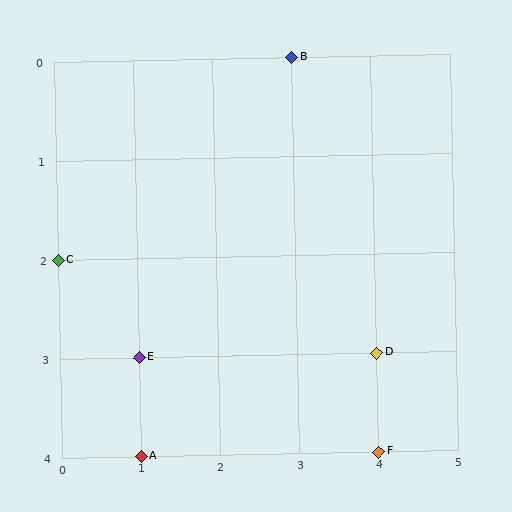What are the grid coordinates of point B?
Point B is at grid coordinates (3, 0).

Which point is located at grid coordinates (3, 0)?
Point B is at (3, 0).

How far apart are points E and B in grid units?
Points E and B are 2 columns and 3 rows apart (about 3.6 grid units diagonally).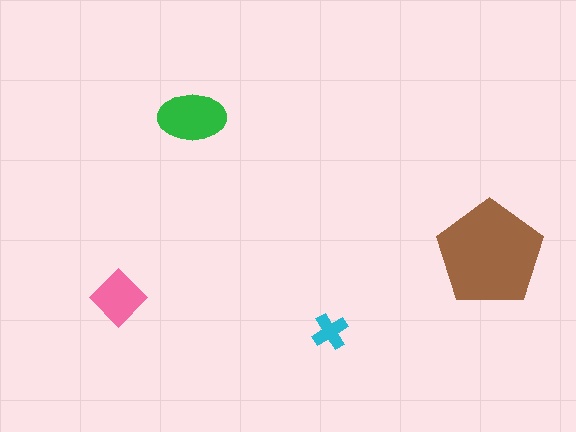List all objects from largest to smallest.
The brown pentagon, the green ellipse, the pink diamond, the cyan cross.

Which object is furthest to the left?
The pink diamond is leftmost.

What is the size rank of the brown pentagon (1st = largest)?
1st.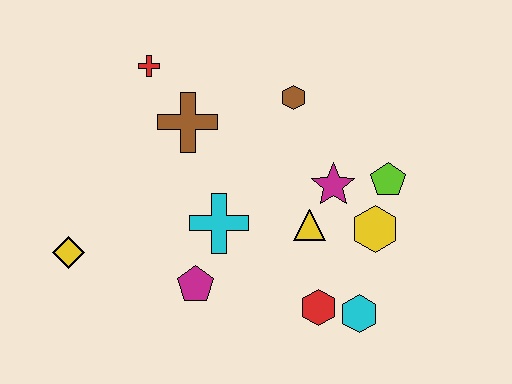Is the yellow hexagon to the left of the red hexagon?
No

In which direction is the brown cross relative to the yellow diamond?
The brown cross is above the yellow diamond.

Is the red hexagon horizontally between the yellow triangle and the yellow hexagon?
Yes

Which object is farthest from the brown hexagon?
The yellow diamond is farthest from the brown hexagon.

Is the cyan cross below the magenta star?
Yes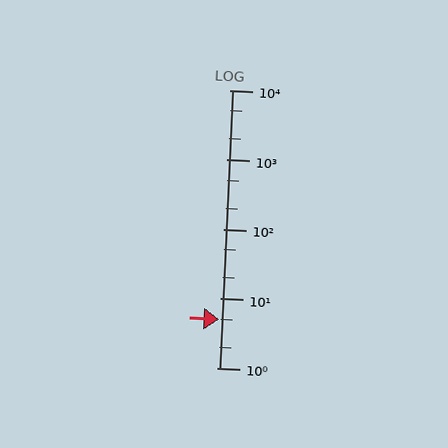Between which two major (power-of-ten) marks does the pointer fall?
The pointer is between 1 and 10.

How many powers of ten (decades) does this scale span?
The scale spans 4 decades, from 1 to 10000.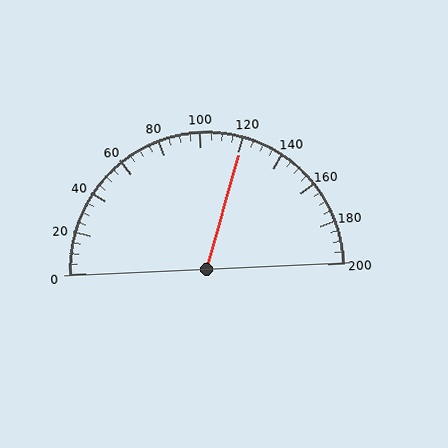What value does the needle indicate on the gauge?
The needle indicates approximately 120.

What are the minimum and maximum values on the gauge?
The gauge ranges from 0 to 200.